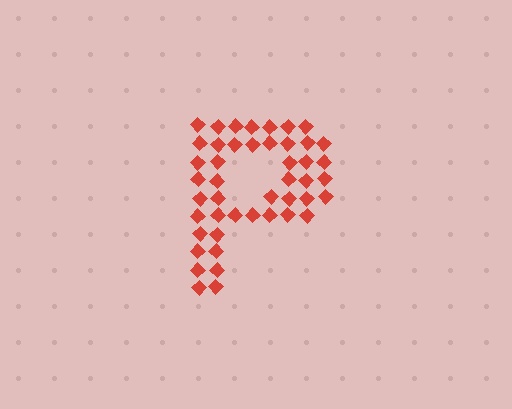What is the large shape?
The large shape is the letter P.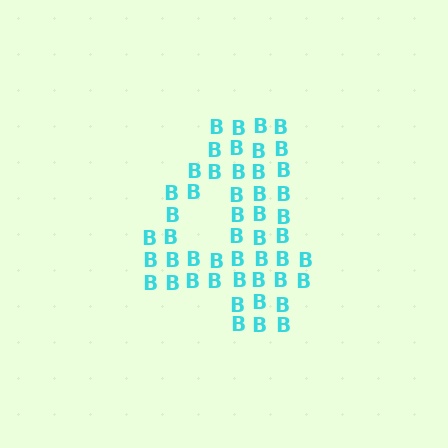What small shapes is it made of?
It is made of small letter B's.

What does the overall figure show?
The overall figure shows the digit 4.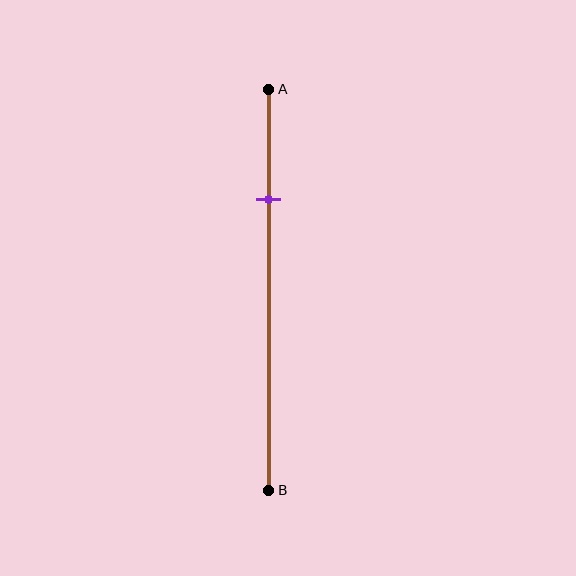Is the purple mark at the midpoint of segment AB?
No, the mark is at about 25% from A, not at the 50% midpoint.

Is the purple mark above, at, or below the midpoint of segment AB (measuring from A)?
The purple mark is above the midpoint of segment AB.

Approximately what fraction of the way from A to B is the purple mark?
The purple mark is approximately 25% of the way from A to B.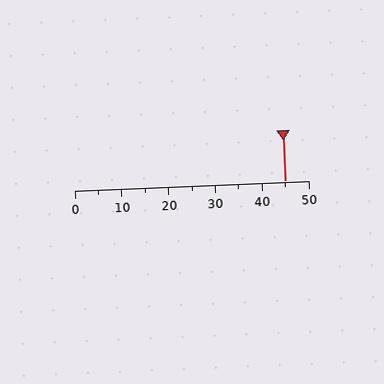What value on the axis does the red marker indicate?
The marker indicates approximately 45.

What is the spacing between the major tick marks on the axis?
The major ticks are spaced 10 apart.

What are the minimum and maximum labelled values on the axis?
The axis runs from 0 to 50.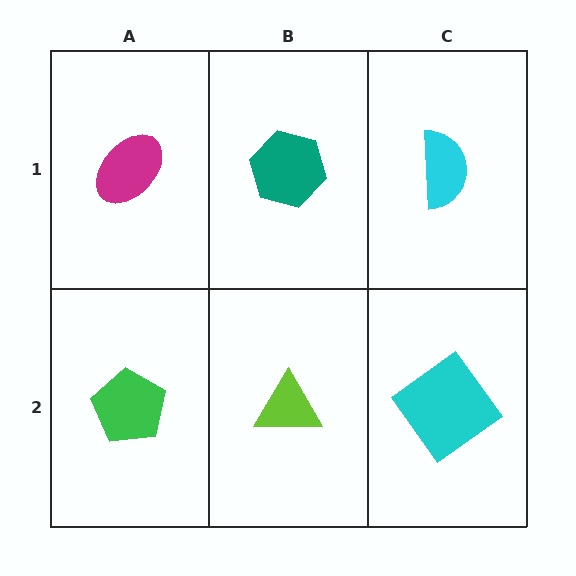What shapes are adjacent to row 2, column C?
A cyan semicircle (row 1, column C), a lime triangle (row 2, column B).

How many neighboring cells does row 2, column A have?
2.